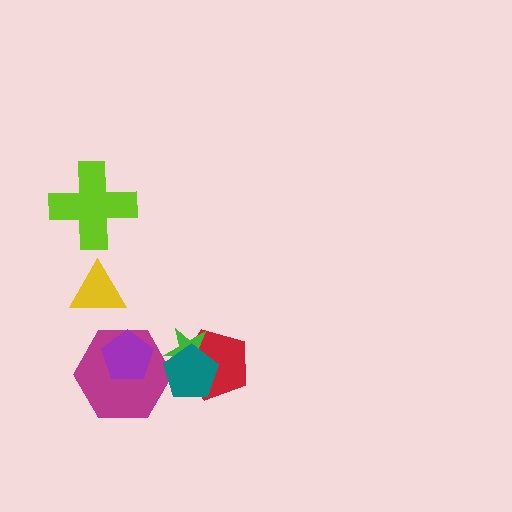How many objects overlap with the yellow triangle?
0 objects overlap with the yellow triangle.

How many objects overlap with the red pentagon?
2 objects overlap with the red pentagon.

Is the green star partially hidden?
Yes, it is partially covered by another shape.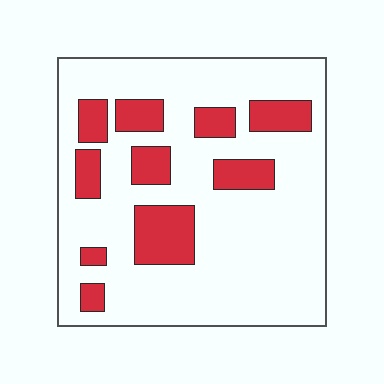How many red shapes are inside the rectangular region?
10.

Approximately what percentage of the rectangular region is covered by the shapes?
Approximately 20%.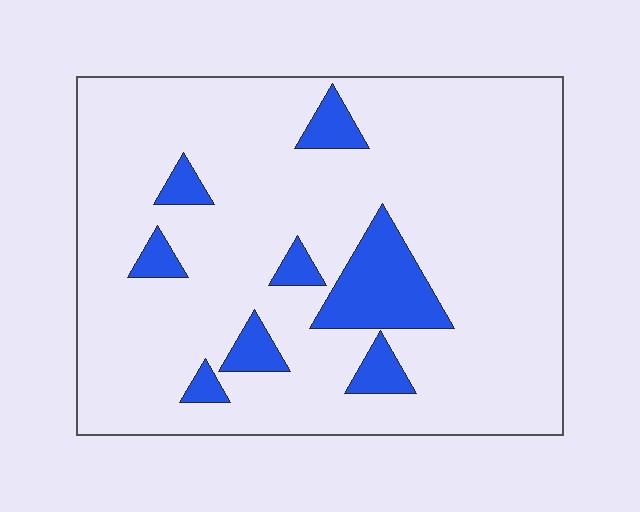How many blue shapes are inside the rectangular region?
8.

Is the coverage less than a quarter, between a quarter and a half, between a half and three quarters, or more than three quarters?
Less than a quarter.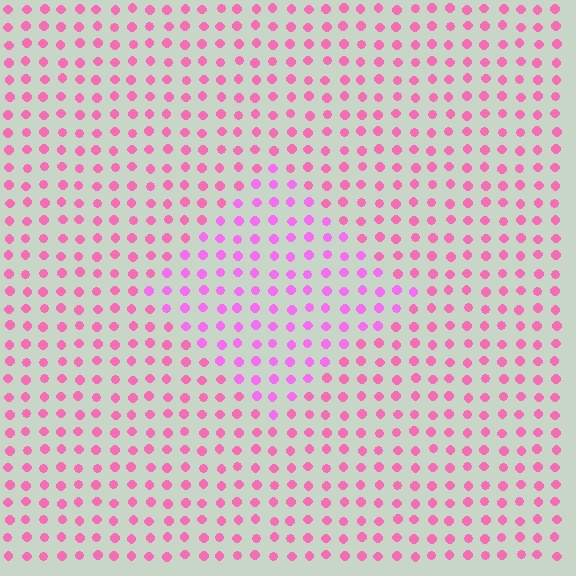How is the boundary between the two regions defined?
The boundary is defined purely by a slight shift in hue (about 27 degrees). Spacing, size, and orientation are identical on both sides.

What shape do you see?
I see a diamond.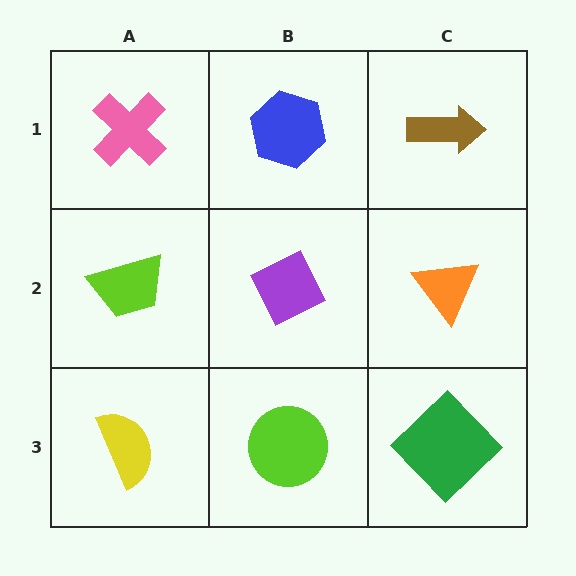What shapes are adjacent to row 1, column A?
A lime trapezoid (row 2, column A), a blue hexagon (row 1, column B).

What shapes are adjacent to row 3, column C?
An orange triangle (row 2, column C), a lime circle (row 3, column B).